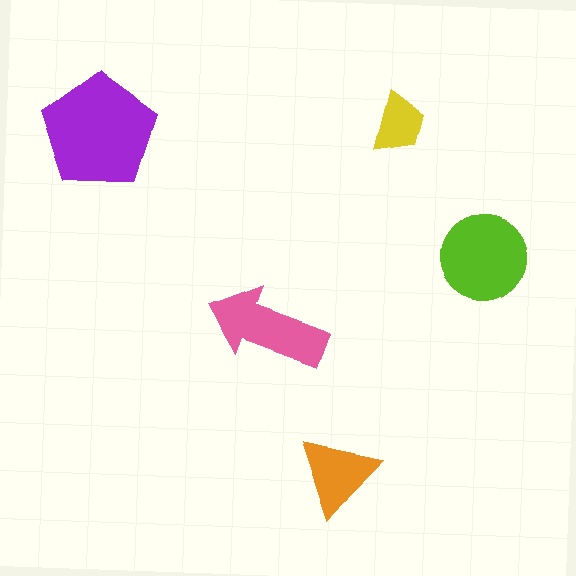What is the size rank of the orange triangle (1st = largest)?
4th.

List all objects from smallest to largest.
The yellow trapezoid, the orange triangle, the pink arrow, the lime circle, the purple pentagon.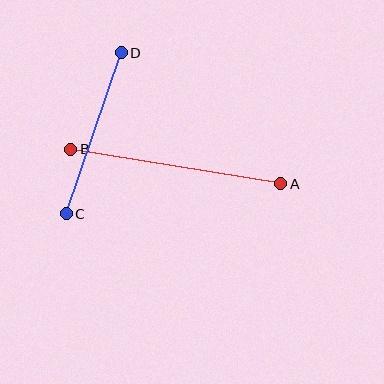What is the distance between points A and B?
The distance is approximately 213 pixels.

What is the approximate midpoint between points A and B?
The midpoint is at approximately (176, 167) pixels.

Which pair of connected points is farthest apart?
Points A and B are farthest apart.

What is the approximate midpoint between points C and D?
The midpoint is at approximately (94, 133) pixels.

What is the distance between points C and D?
The distance is approximately 170 pixels.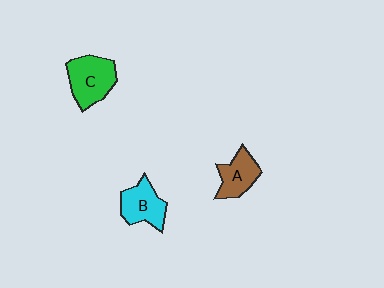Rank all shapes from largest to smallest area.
From largest to smallest: C (green), B (cyan), A (brown).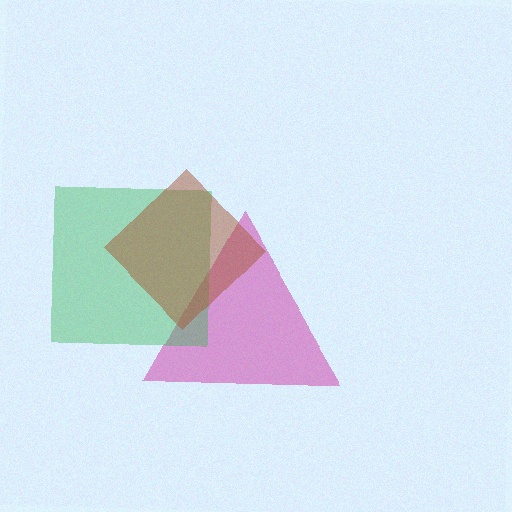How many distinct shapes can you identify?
There are 3 distinct shapes: a magenta triangle, a green square, a brown diamond.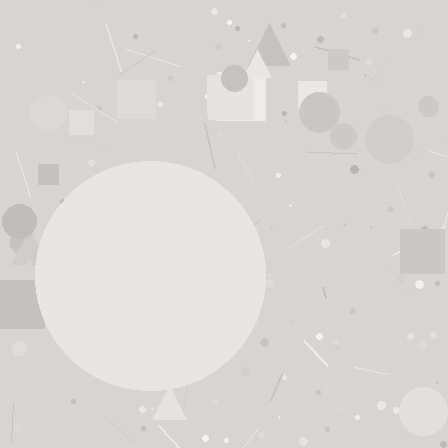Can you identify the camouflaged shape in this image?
The camouflaged shape is a circle.